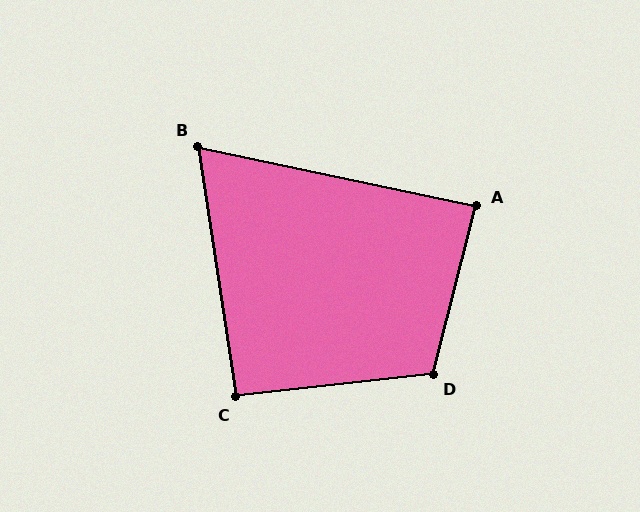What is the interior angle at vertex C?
Approximately 92 degrees (approximately right).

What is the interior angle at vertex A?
Approximately 88 degrees (approximately right).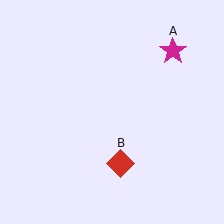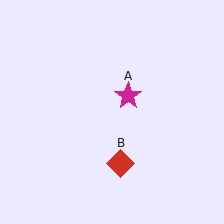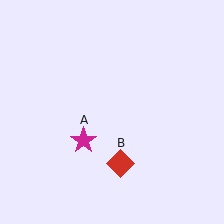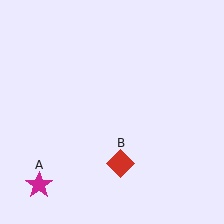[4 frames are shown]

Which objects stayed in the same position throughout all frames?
Red diamond (object B) remained stationary.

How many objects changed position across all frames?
1 object changed position: magenta star (object A).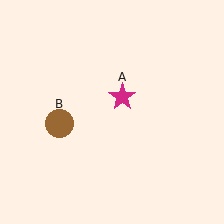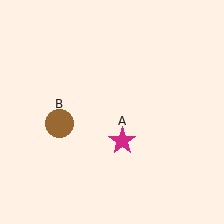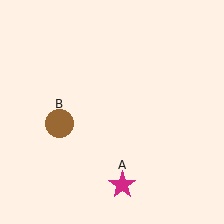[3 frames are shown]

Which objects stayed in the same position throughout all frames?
Brown circle (object B) remained stationary.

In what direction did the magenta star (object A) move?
The magenta star (object A) moved down.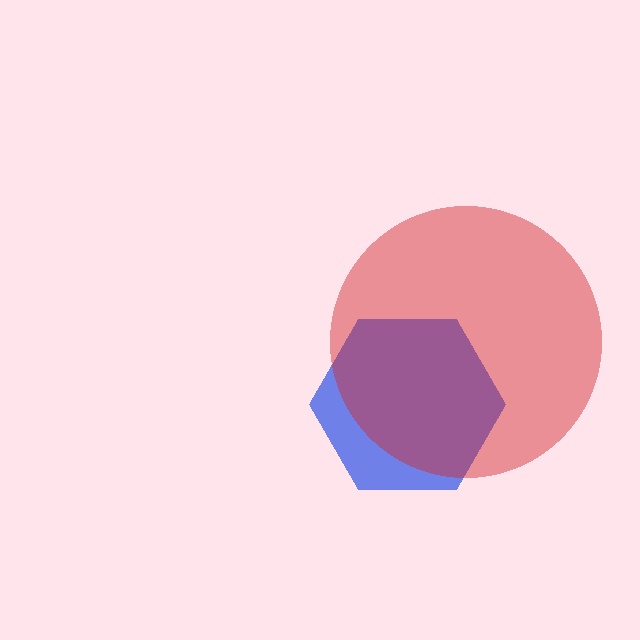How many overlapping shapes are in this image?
There are 2 overlapping shapes in the image.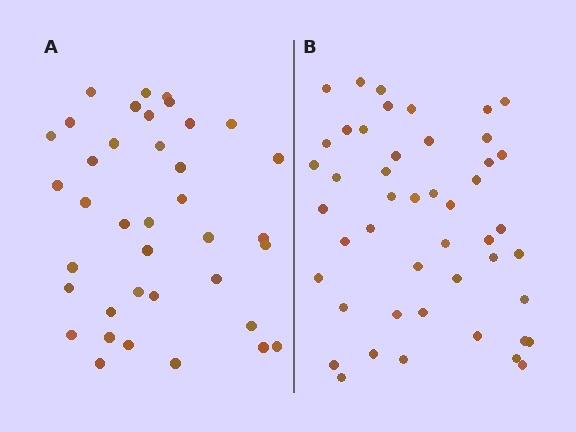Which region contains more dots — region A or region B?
Region B (the right region) has more dots.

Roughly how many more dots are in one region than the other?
Region B has roughly 8 or so more dots than region A.